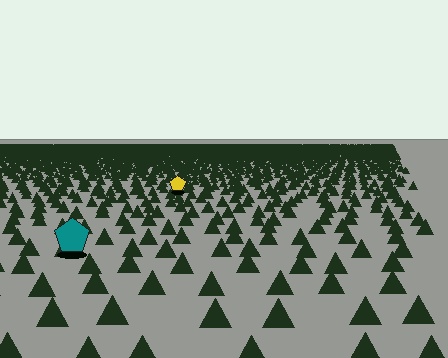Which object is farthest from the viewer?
The yellow pentagon is farthest from the viewer. It appears smaller and the ground texture around it is denser.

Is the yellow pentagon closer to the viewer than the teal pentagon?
No. The teal pentagon is closer — you can tell from the texture gradient: the ground texture is coarser near it.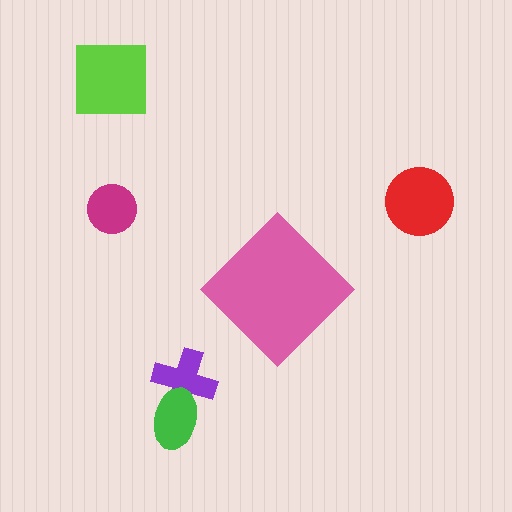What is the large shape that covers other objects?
A pink diamond.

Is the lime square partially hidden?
No, the lime square is fully visible.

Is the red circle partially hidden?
No, the red circle is fully visible.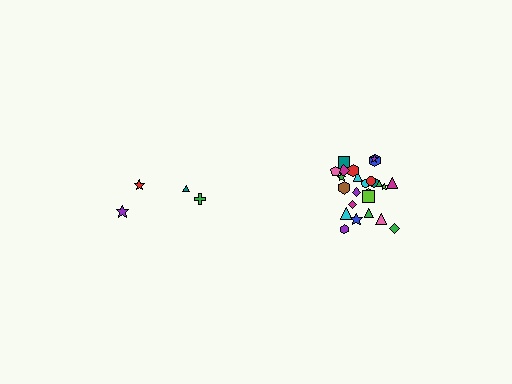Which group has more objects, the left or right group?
The right group.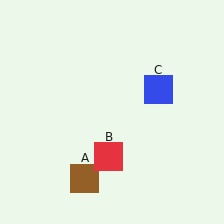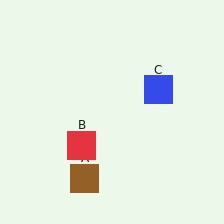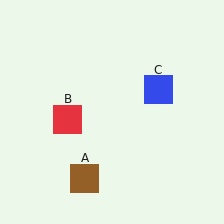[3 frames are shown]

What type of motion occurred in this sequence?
The red square (object B) rotated clockwise around the center of the scene.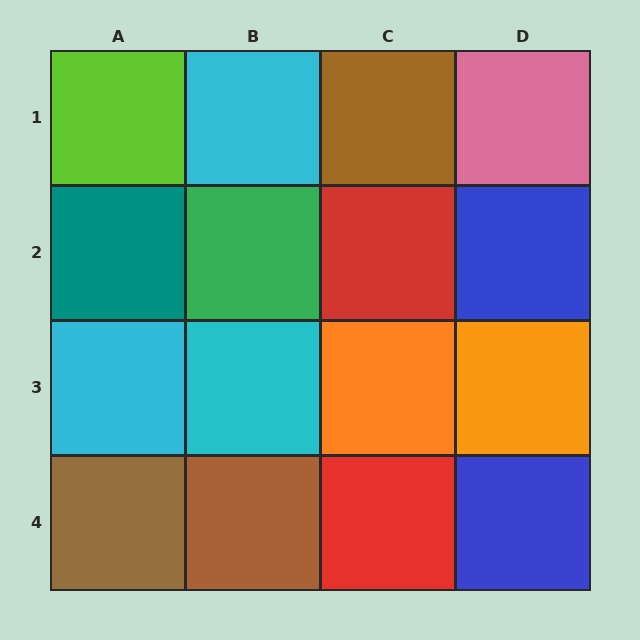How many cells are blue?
2 cells are blue.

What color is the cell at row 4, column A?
Brown.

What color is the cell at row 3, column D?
Orange.